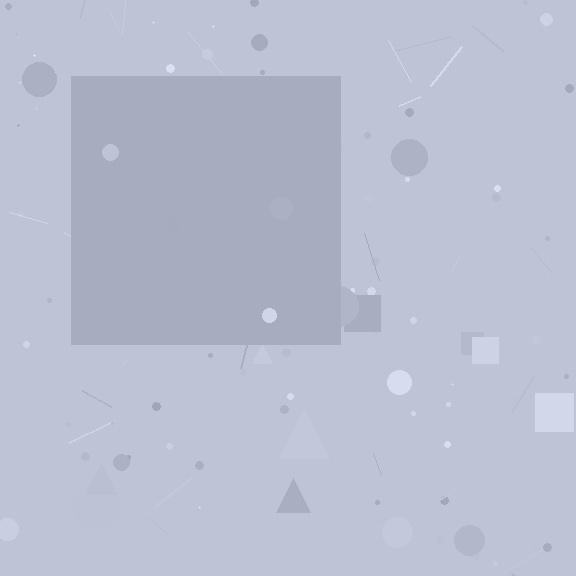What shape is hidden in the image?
A square is hidden in the image.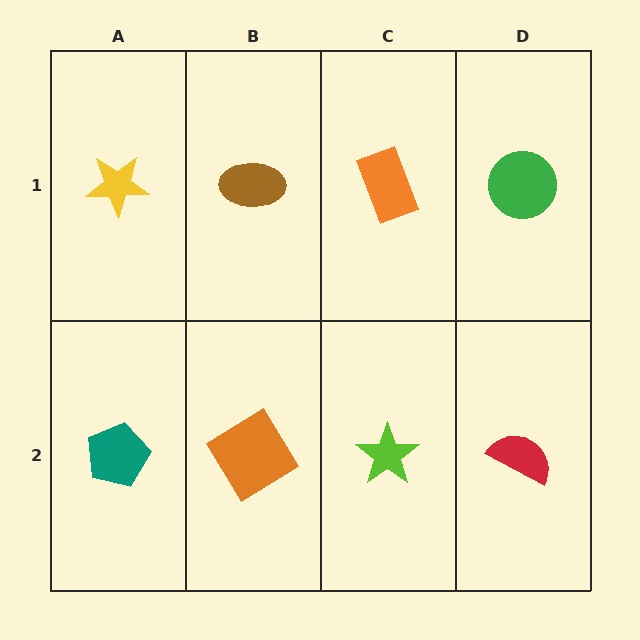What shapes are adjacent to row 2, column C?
An orange rectangle (row 1, column C), an orange diamond (row 2, column B), a red semicircle (row 2, column D).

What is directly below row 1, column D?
A red semicircle.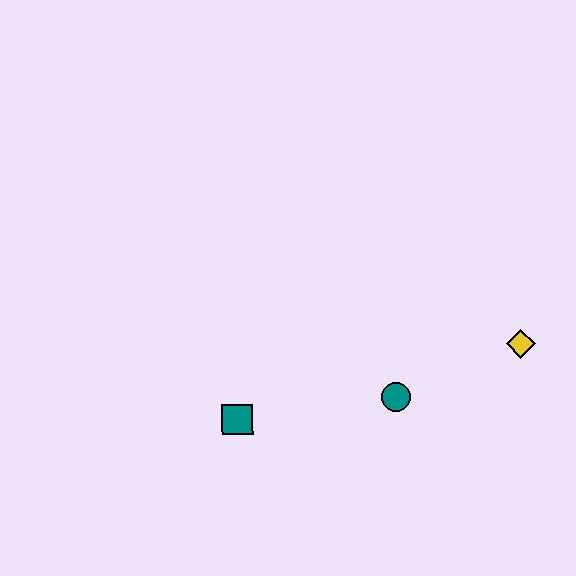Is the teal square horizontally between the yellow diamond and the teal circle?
No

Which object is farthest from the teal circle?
The teal square is farthest from the teal circle.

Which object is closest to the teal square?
The teal circle is closest to the teal square.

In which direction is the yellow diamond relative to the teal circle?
The yellow diamond is to the right of the teal circle.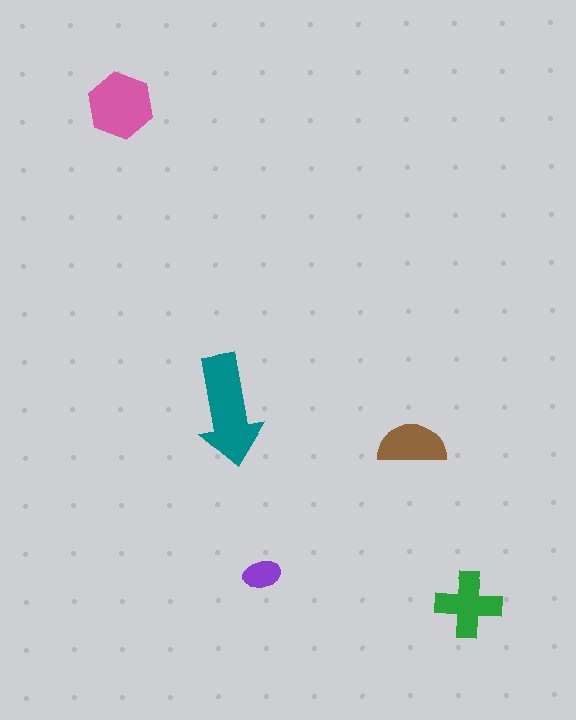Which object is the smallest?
The purple ellipse.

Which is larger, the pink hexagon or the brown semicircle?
The pink hexagon.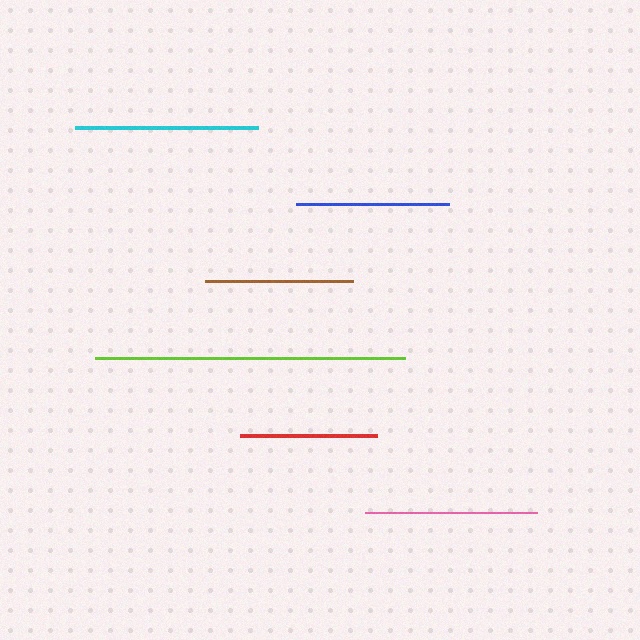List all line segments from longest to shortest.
From longest to shortest: lime, cyan, pink, blue, brown, red.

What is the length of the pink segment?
The pink segment is approximately 172 pixels long.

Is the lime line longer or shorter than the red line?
The lime line is longer than the red line.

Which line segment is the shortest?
The red line is the shortest at approximately 136 pixels.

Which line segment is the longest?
The lime line is the longest at approximately 310 pixels.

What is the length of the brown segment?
The brown segment is approximately 148 pixels long.